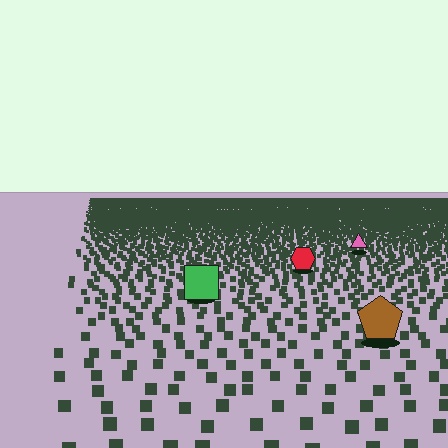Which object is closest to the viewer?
The brown pentagon is closest. The texture marks near it are larger and more spread out.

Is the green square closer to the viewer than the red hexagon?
Yes. The green square is closer — you can tell from the texture gradient: the ground texture is coarser near it.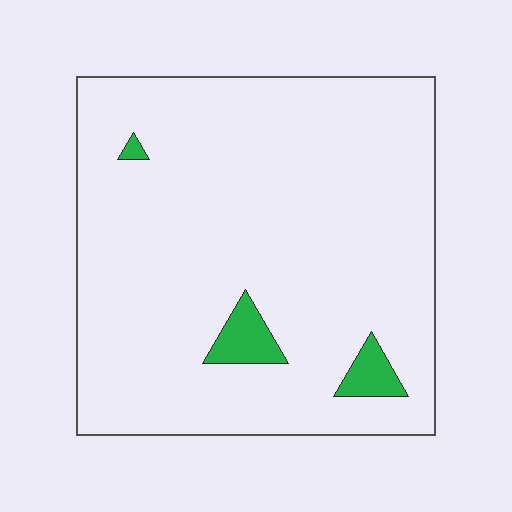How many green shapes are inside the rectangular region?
3.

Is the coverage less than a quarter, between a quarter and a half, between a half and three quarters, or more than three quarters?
Less than a quarter.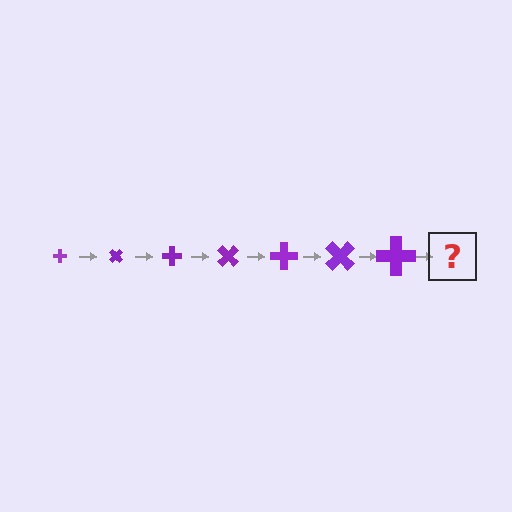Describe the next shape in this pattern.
It should be a cross, larger than the previous one and rotated 315 degrees from the start.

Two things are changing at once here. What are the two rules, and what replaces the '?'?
The two rules are that the cross grows larger each step and it rotates 45 degrees each step. The '?' should be a cross, larger than the previous one and rotated 315 degrees from the start.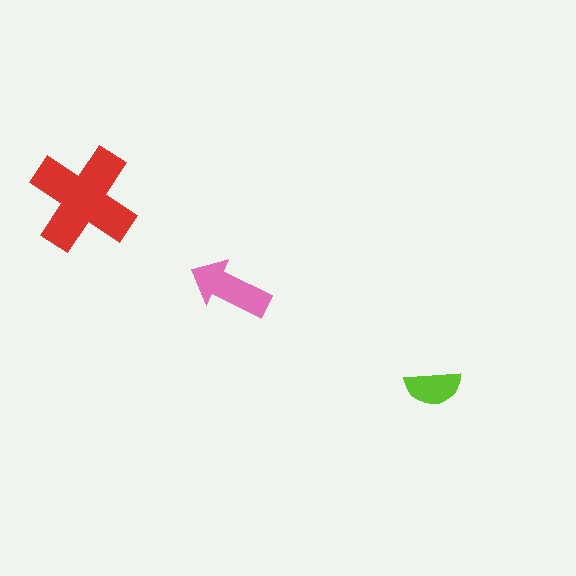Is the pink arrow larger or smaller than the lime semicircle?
Larger.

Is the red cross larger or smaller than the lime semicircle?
Larger.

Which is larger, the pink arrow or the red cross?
The red cross.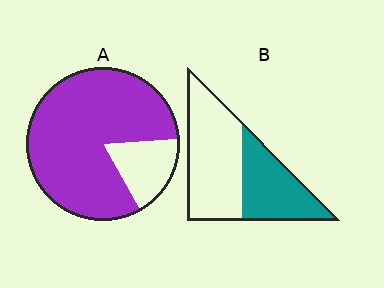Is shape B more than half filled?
No.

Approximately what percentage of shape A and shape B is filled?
A is approximately 80% and B is approximately 40%.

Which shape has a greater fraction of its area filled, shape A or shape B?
Shape A.